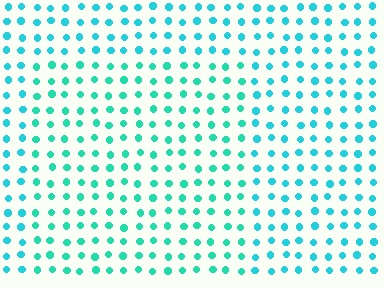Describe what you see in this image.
The image is filled with small cyan elements in a uniform arrangement. A rectangle-shaped region is visible where the elements are tinted to a slightly different hue, forming a subtle color boundary.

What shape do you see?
I see a rectangle.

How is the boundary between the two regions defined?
The boundary is defined purely by a slight shift in hue (about 21 degrees). Spacing, size, and orientation are identical on both sides.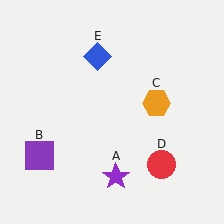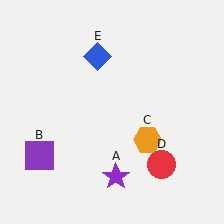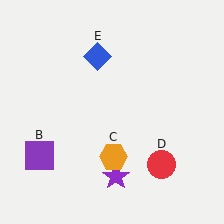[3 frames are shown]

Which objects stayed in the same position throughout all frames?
Purple star (object A) and purple square (object B) and red circle (object D) and blue diamond (object E) remained stationary.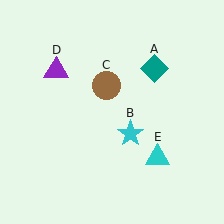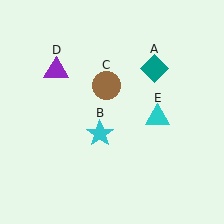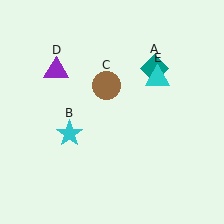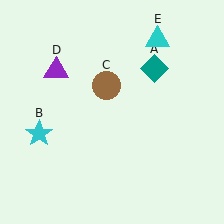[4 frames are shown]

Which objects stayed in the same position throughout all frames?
Teal diamond (object A) and brown circle (object C) and purple triangle (object D) remained stationary.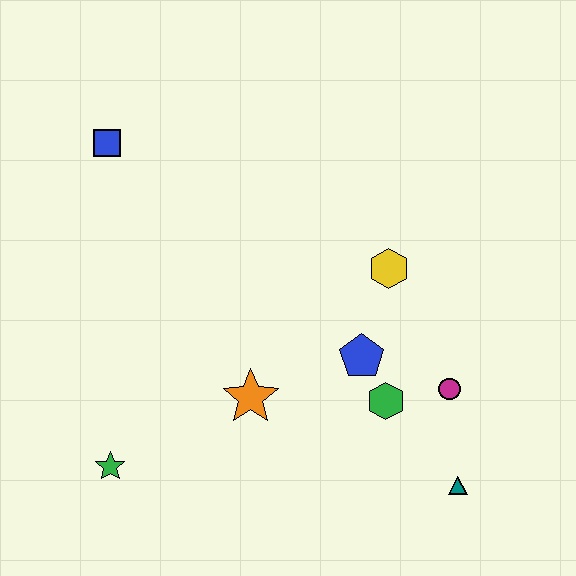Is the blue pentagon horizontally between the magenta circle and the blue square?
Yes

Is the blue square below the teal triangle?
No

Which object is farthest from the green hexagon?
The blue square is farthest from the green hexagon.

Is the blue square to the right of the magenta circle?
No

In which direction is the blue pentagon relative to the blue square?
The blue pentagon is to the right of the blue square.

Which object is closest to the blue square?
The orange star is closest to the blue square.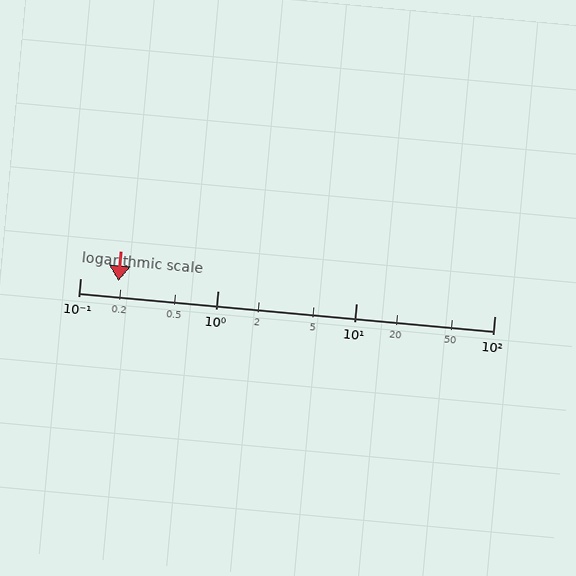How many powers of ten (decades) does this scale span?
The scale spans 3 decades, from 0.1 to 100.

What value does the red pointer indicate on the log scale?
The pointer indicates approximately 0.19.